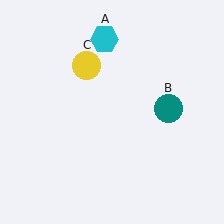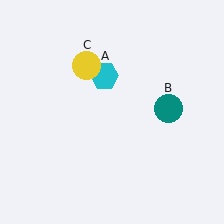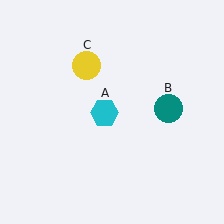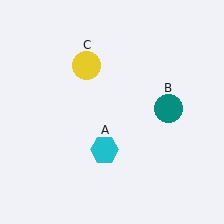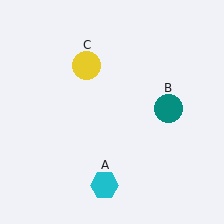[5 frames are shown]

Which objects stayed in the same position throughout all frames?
Teal circle (object B) and yellow circle (object C) remained stationary.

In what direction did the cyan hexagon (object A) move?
The cyan hexagon (object A) moved down.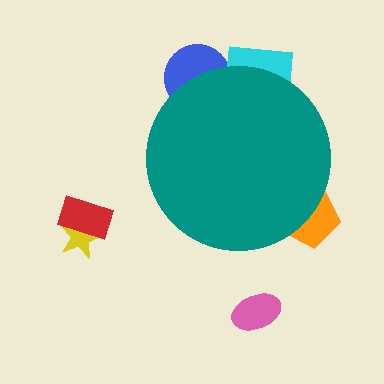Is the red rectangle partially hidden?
No, the red rectangle is fully visible.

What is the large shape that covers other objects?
A teal circle.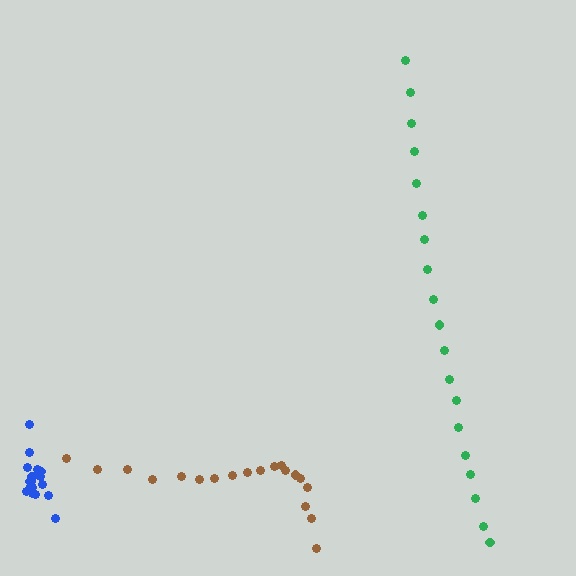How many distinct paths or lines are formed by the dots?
There are 3 distinct paths.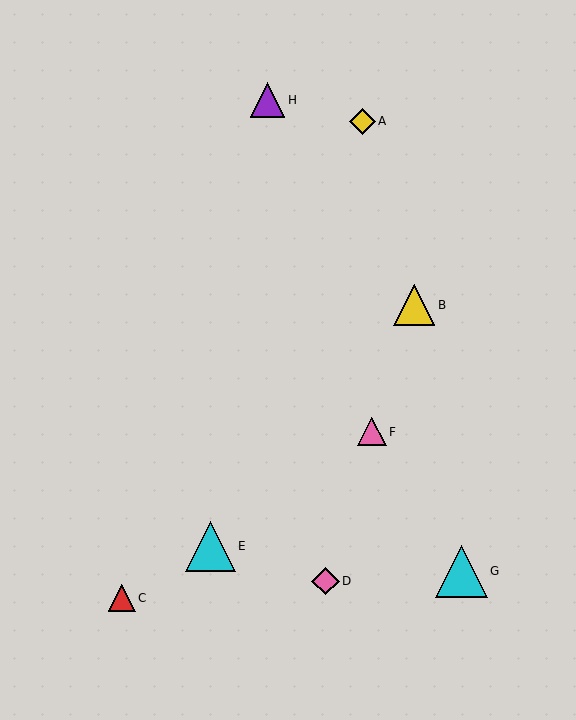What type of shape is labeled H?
Shape H is a purple triangle.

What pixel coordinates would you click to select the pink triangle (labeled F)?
Click at (372, 432) to select the pink triangle F.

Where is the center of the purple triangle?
The center of the purple triangle is at (268, 100).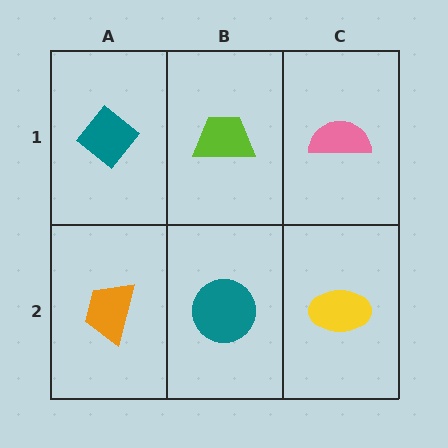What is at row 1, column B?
A lime trapezoid.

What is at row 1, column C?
A pink semicircle.